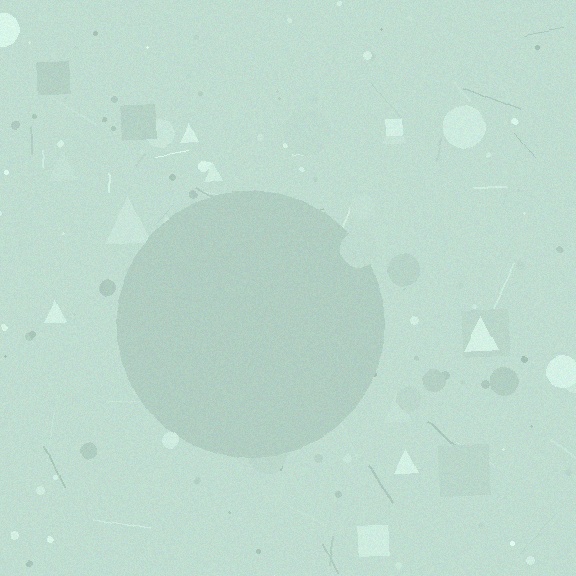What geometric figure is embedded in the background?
A circle is embedded in the background.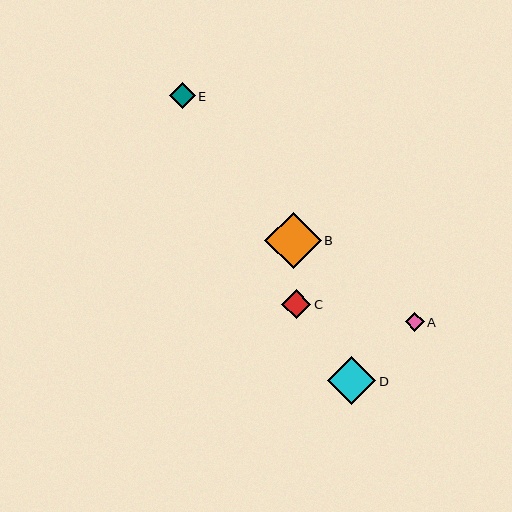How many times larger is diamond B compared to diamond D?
Diamond B is approximately 1.2 times the size of diamond D.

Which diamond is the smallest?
Diamond A is the smallest with a size of approximately 18 pixels.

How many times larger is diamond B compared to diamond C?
Diamond B is approximately 1.9 times the size of diamond C.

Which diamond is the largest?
Diamond B is the largest with a size of approximately 56 pixels.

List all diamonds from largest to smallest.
From largest to smallest: B, D, C, E, A.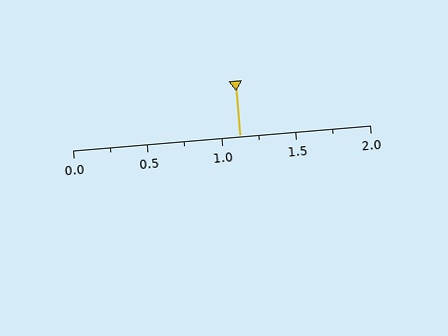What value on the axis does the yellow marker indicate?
The marker indicates approximately 1.12.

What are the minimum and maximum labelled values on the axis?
The axis runs from 0.0 to 2.0.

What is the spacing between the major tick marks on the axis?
The major ticks are spaced 0.5 apart.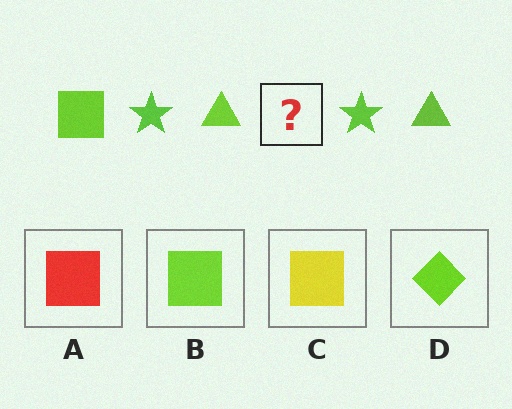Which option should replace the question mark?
Option B.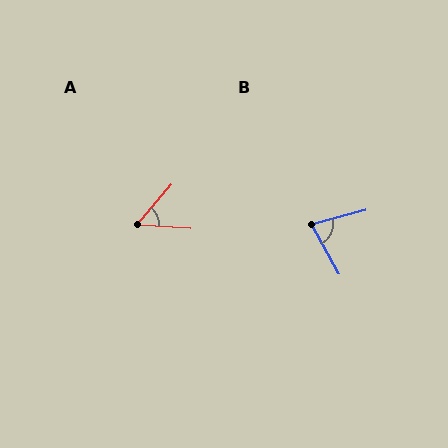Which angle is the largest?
B, at approximately 76 degrees.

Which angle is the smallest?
A, at approximately 54 degrees.